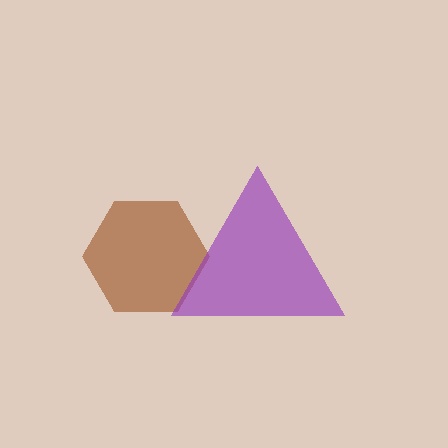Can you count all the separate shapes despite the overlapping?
Yes, there are 2 separate shapes.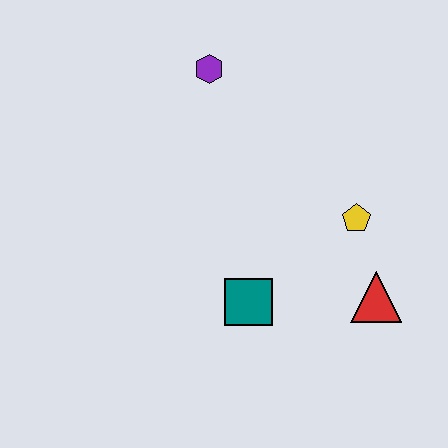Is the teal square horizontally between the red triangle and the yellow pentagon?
No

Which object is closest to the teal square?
The red triangle is closest to the teal square.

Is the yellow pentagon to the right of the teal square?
Yes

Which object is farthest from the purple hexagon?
The red triangle is farthest from the purple hexagon.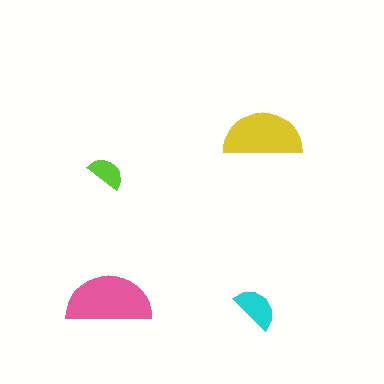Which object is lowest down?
The cyan semicircle is bottommost.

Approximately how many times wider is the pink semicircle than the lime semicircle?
About 2.5 times wider.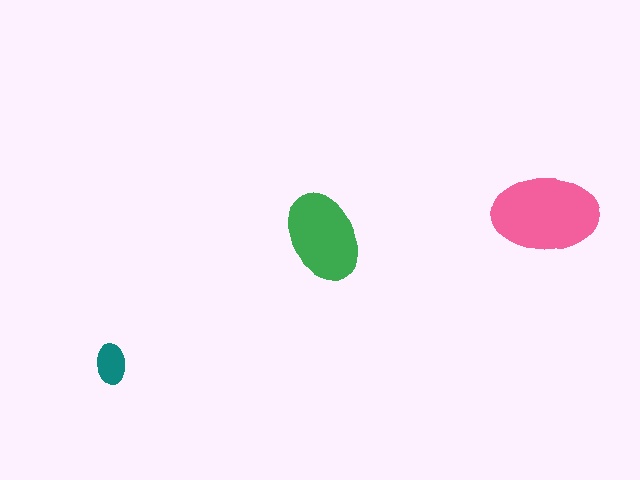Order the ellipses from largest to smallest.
the pink one, the green one, the teal one.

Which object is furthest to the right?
The pink ellipse is rightmost.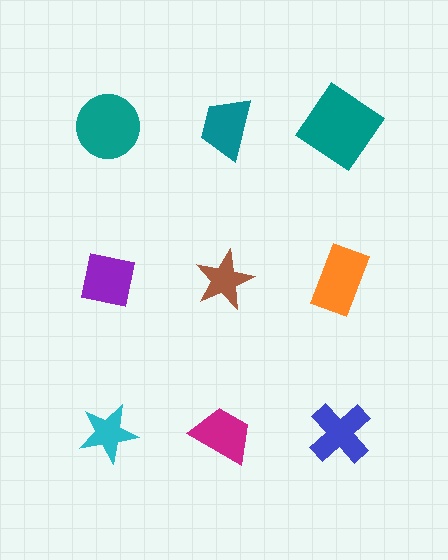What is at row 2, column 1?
A purple square.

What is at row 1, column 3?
A teal diamond.